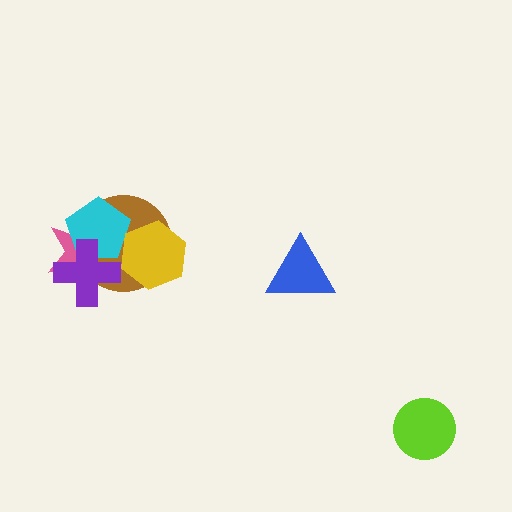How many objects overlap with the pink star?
3 objects overlap with the pink star.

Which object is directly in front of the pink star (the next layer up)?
The brown circle is directly in front of the pink star.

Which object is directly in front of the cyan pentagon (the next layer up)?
The purple cross is directly in front of the cyan pentagon.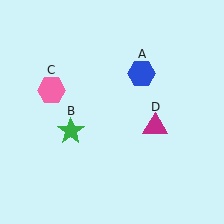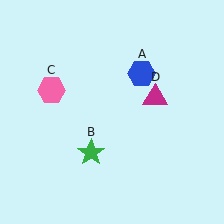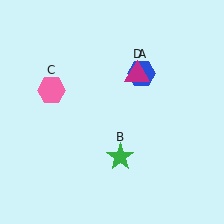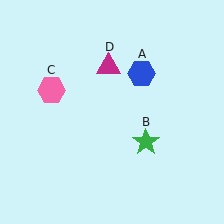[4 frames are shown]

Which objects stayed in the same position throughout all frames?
Blue hexagon (object A) and pink hexagon (object C) remained stationary.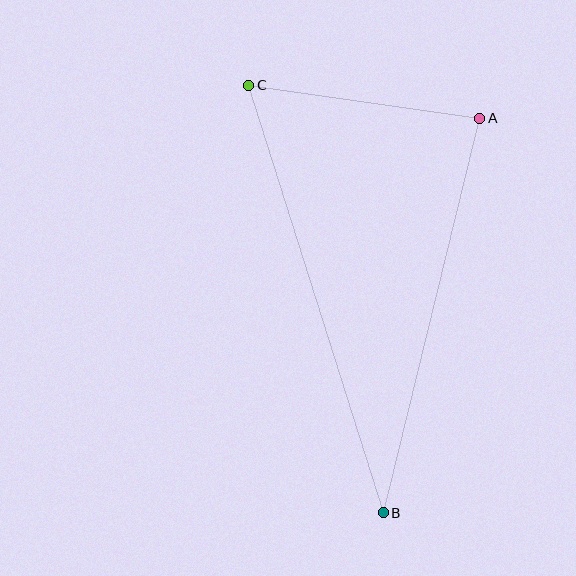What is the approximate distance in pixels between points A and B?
The distance between A and B is approximately 406 pixels.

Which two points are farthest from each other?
Points B and C are farthest from each other.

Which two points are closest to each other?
Points A and C are closest to each other.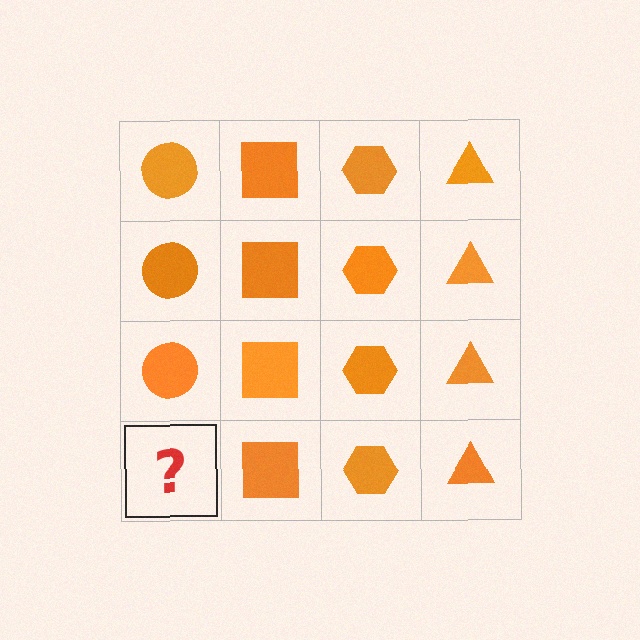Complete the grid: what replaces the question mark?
The question mark should be replaced with an orange circle.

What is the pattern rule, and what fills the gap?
The rule is that each column has a consistent shape. The gap should be filled with an orange circle.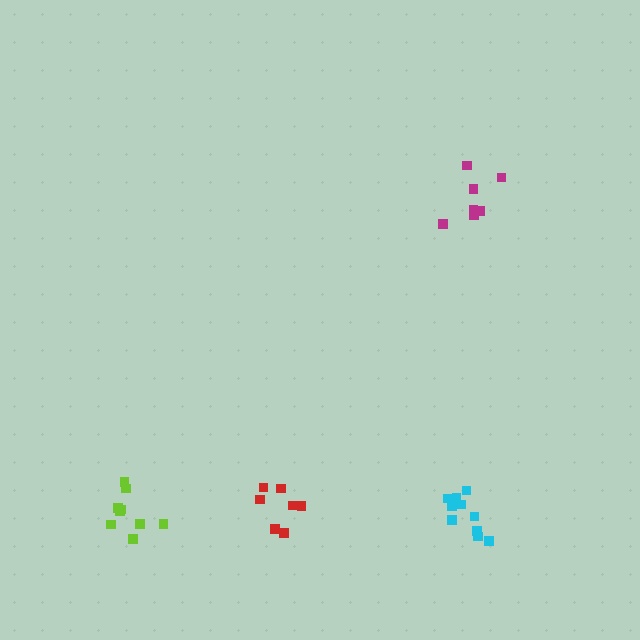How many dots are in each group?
Group 1: 7 dots, Group 2: 10 dots, Group 3: 7 dots, Group 4: 9 dots (33 total).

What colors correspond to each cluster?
The clusters are colored: magenta, cyan, red, lime.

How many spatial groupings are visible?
There are 4 spatial groupings.